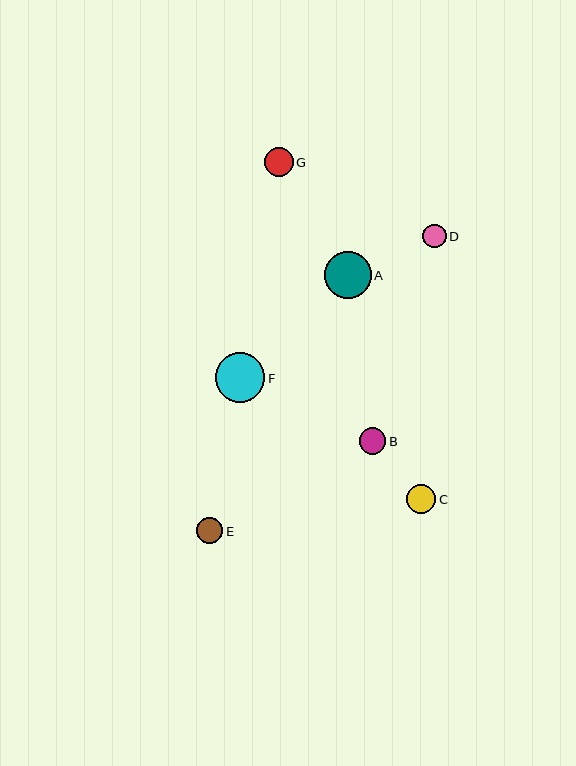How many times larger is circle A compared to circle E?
Circle A is approximately 1.8 times the size of circle E.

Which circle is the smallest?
Circle D is the smallest with a size of approximately 23 pixels.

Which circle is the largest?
Circle F is the largest with a size of approximately 50 pixels.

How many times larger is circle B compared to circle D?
Circle B is approximately 1.1 times the size of circle D.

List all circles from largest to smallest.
From largest to smallest: F, A, G, C, B, E, D.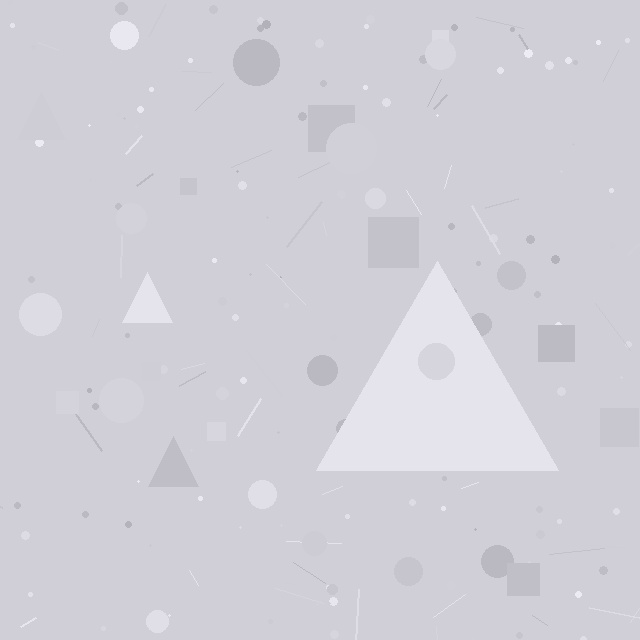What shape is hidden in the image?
A triangle is hidden in the image.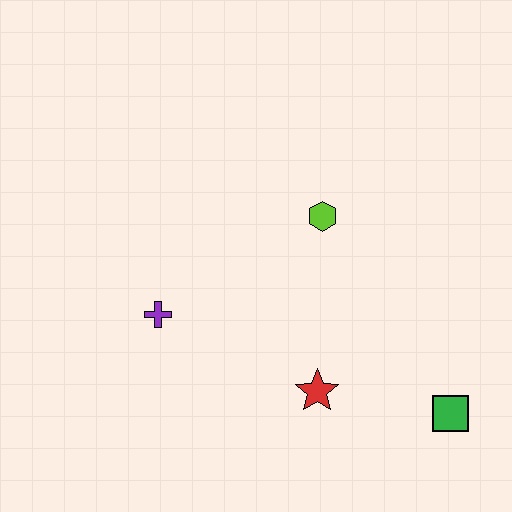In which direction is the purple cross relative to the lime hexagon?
The purple cross is to the left of the lime hexagon.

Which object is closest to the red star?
The green square is closest to the red star.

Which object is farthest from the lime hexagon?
The green square is farthest from the lime hexagon.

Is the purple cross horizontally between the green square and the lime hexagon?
No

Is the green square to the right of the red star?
Yes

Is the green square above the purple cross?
No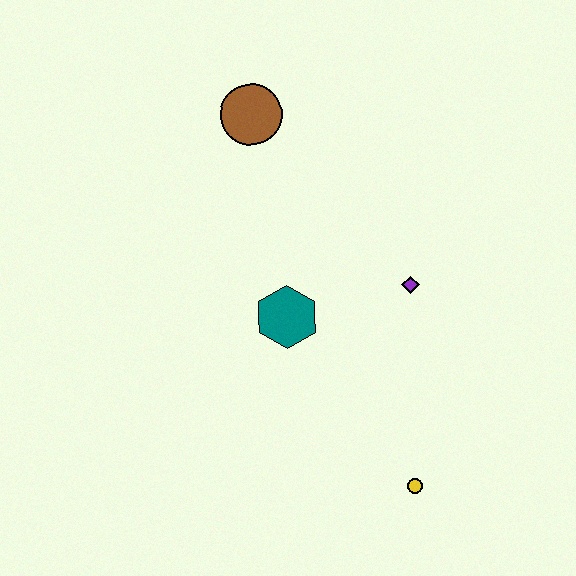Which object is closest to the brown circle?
The teal hexagon is closest to the brown circle.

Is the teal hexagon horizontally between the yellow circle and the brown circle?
Yes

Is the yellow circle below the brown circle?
Yes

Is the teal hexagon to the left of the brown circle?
No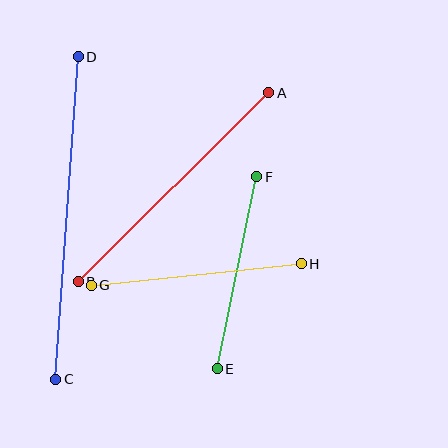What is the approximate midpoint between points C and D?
The midpoint is at approximately (67, 218) pixels.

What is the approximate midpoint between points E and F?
The midpoint is at approximately (237, 273) pixels.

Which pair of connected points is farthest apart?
Points C and D are farthest apart.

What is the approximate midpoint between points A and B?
The midpoint is at approximately (174, 187) pixels.